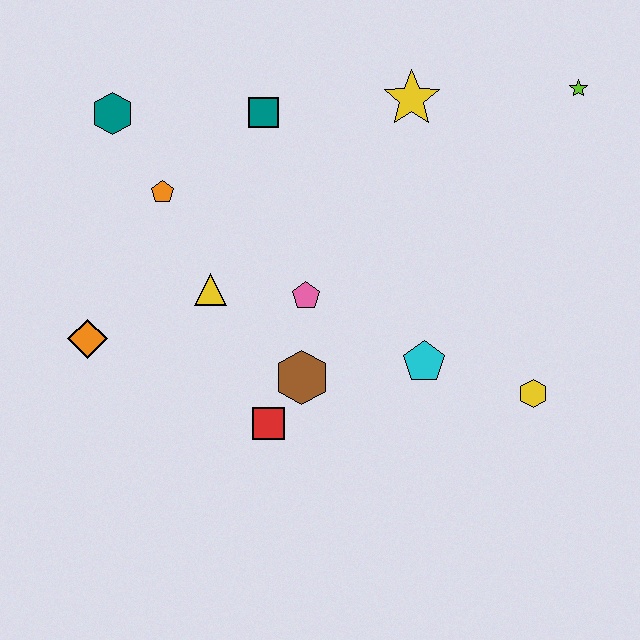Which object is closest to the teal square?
The orange pentagon is closest to the teal square.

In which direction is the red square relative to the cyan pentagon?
The red square is to the left of the cyan pentagon.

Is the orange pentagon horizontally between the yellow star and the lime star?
No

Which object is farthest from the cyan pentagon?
The teal hexagon is farthest from the cyan pentagon.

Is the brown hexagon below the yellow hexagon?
No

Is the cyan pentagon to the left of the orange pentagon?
No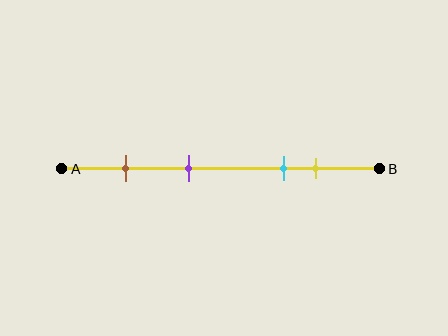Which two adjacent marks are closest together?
The cyan and yellow marks are the closest adjacent pair.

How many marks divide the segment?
There are 4 marks dividing the segment.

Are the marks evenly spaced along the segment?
No, the marks are not evenly spaced.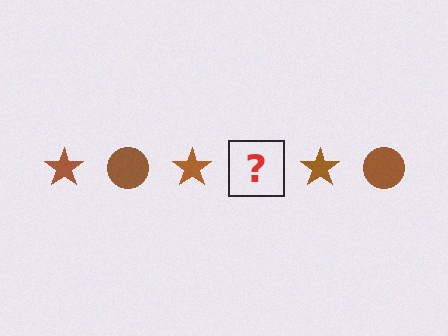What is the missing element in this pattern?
The missing element is a brown circle.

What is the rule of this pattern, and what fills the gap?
The rule is that the pattern cycles through star, circle shapes in brown. The gap should be filled with a brown circle.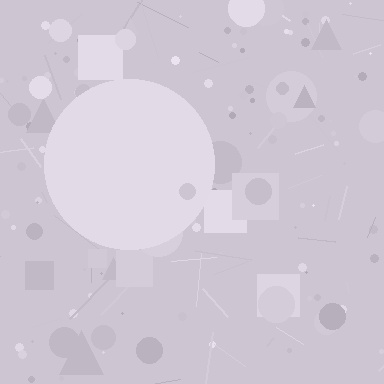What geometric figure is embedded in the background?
A circle is embedded in the background.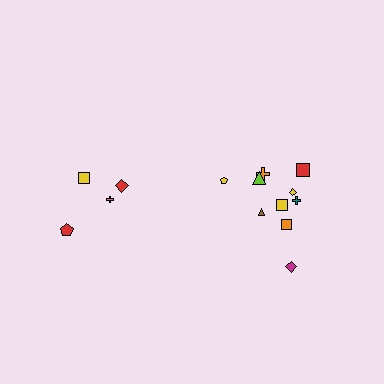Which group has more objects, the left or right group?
The right group.